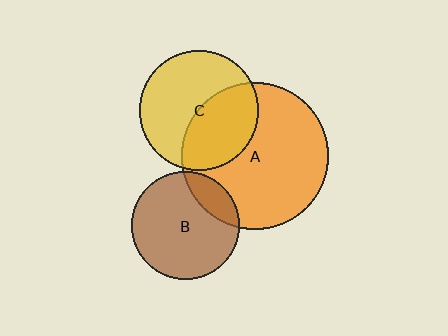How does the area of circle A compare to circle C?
Approximately 1.5 times.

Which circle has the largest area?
Circle A (orange).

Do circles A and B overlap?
Yes.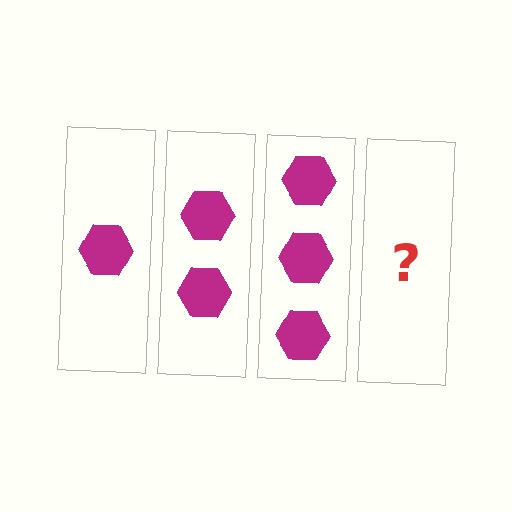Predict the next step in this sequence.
The next step is 4 hexagons.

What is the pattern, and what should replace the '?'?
The pattern is that each step adds one more hexagon. The '?' should be 4 hexagons.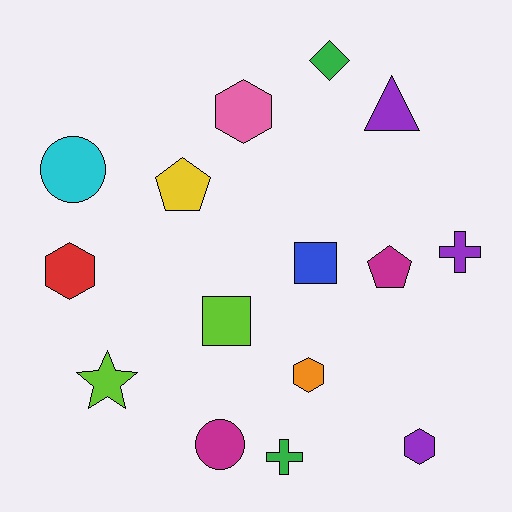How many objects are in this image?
There are 15 objects.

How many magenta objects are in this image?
There are 2 magenta objects.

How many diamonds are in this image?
There is 1 diamond.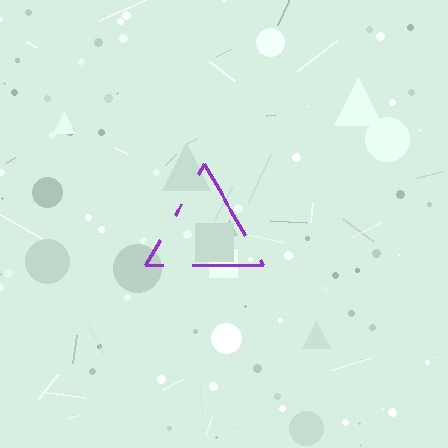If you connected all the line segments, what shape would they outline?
They would outline a triangle.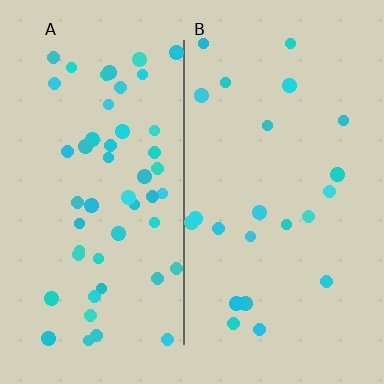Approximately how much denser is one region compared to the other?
Approximately 2.2× — region A over region B.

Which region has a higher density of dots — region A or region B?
A (the left).